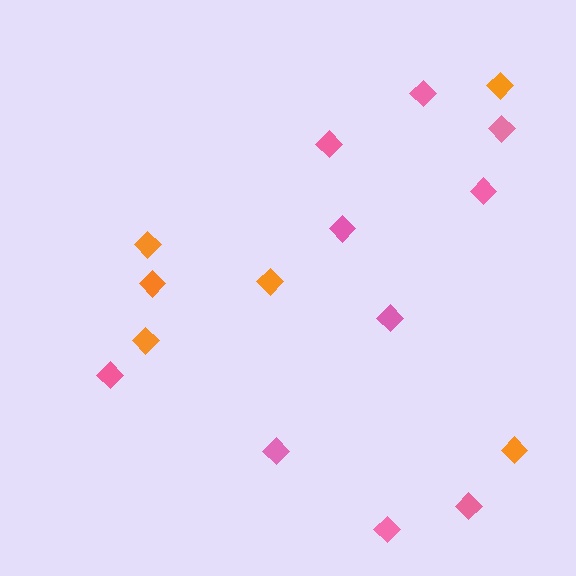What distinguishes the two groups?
There are 2 groups: one group of pink diamonds (10) and one group of orange diamonds (6).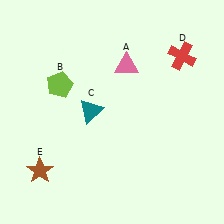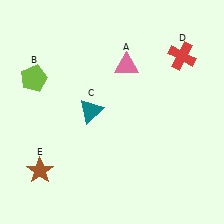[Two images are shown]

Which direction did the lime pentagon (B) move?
The lime pentagon (B) moved left.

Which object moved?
The lime pentagon (B) moved left.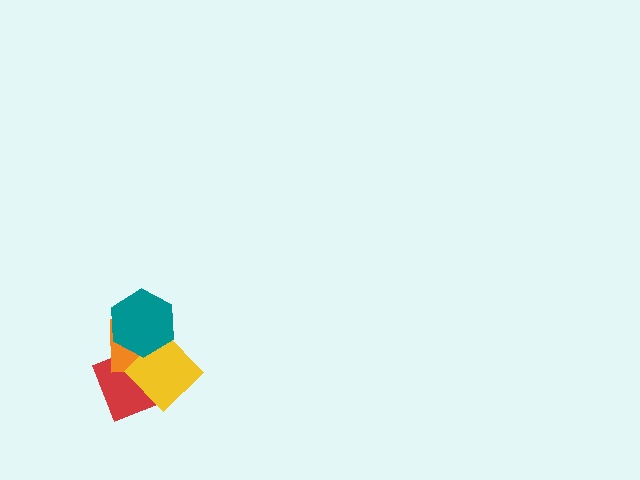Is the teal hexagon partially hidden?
No, no other shape covers it.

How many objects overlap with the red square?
2 objects overlap with the red square.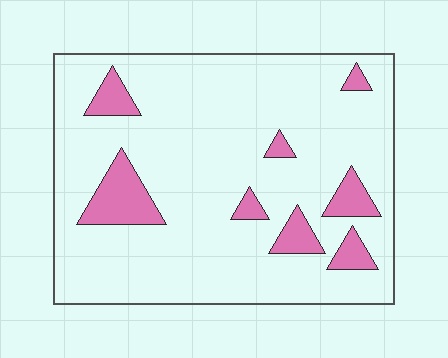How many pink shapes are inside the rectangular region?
8.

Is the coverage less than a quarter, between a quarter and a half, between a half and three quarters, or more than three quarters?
Less than a quarter.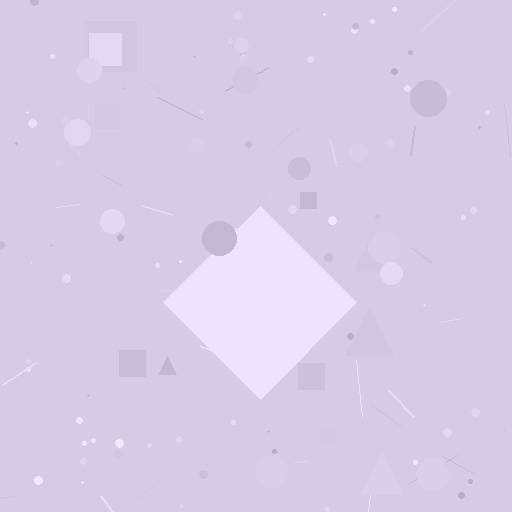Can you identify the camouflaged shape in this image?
The camouflaged shape is a diamond.